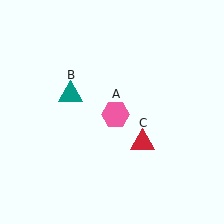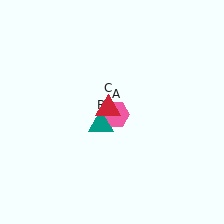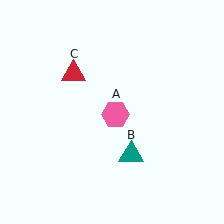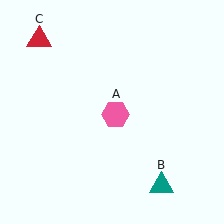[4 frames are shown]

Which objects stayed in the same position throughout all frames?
Pink hexagon (object A) remained stationary.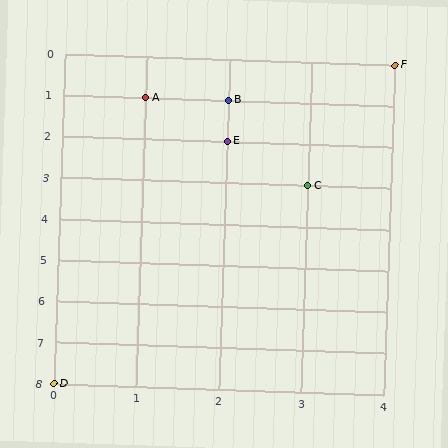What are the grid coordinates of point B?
Point B is at grid coordinates (2, 1).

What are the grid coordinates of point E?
Point E is at grid coordinates (2, 2).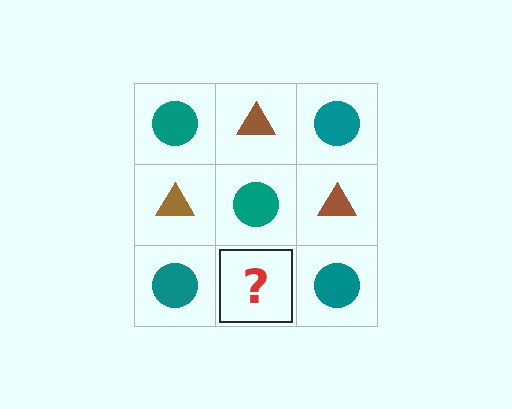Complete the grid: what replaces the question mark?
The question mark should be replaced with a brown triangle.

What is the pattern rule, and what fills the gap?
The rule is that it alternates teal circle and brown triangle in a checkerboard pattern. The gap should be filled with a brown triangle.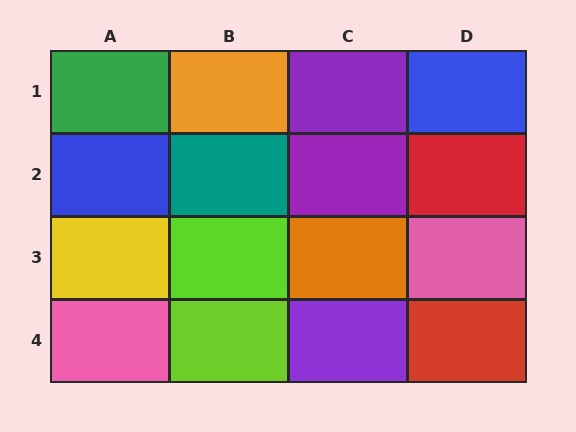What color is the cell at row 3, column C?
Orange.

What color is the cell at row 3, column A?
Yellow.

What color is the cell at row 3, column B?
Lime.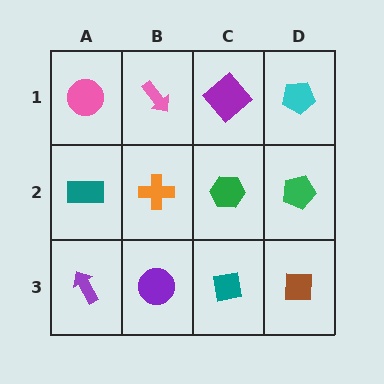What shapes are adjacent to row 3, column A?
A teal rectangle (row 2, column A), a purple circle (row 3, column B).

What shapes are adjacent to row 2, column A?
A pink circle (row 1, column A), a purple arrow (row 3, column A), an orange cross (row 2, column B).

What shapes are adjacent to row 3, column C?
A green hexagon (row 2, column C), a purple circle (row 3, column B), a brown square (row 3, column D).